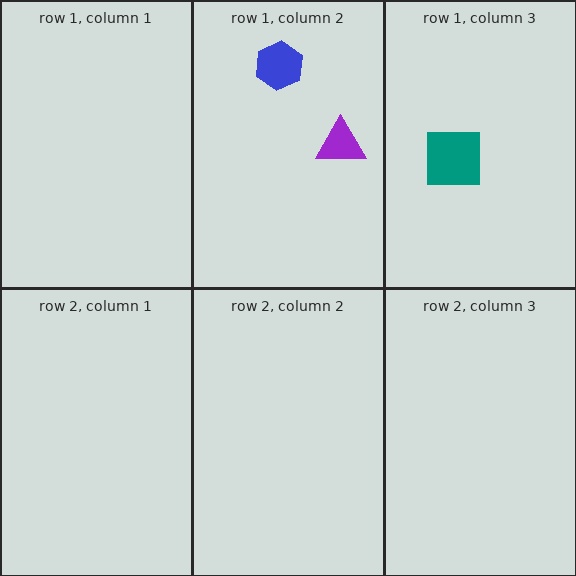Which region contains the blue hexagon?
The row 1, column 2 region.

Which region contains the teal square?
The row 1, column 3 region.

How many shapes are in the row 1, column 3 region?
1.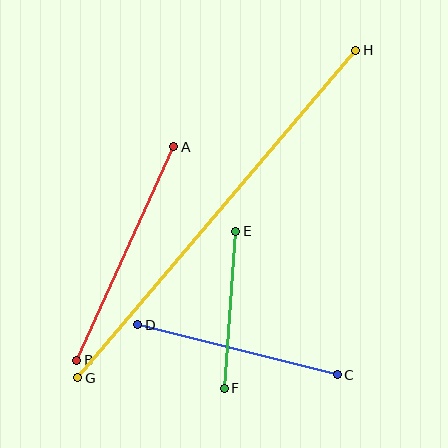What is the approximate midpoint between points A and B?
The midpoint is at approximately (125, 254) pixels.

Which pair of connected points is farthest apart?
Points G and H are farthest apart.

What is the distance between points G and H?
The distance is approximately 430 pixels.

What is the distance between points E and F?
The distance is approximately 158 pixels.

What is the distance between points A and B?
The distance is approximately 235 pixels.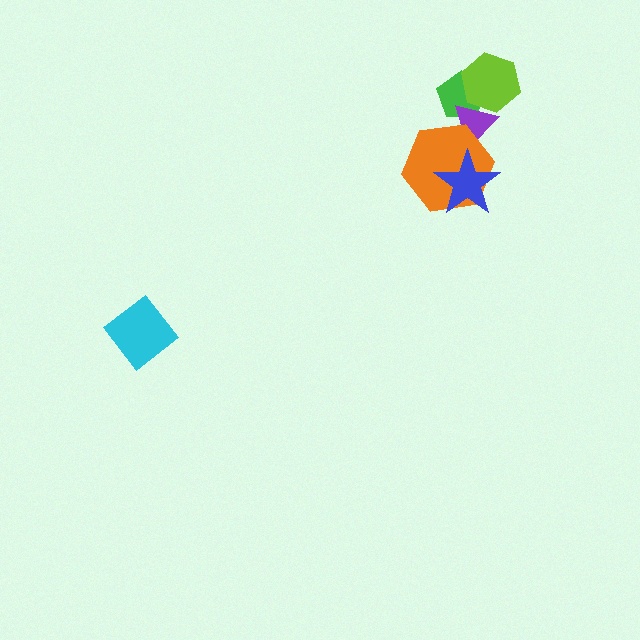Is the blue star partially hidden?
No, no other shape covers it.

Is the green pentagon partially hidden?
Yes, it is partially covered by another shape.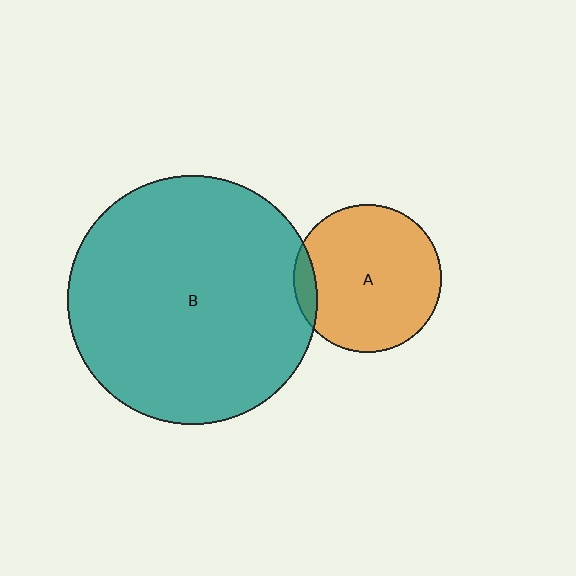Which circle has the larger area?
Circle B (teal).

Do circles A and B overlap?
Yes.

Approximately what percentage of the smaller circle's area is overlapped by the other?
Approximately 10%.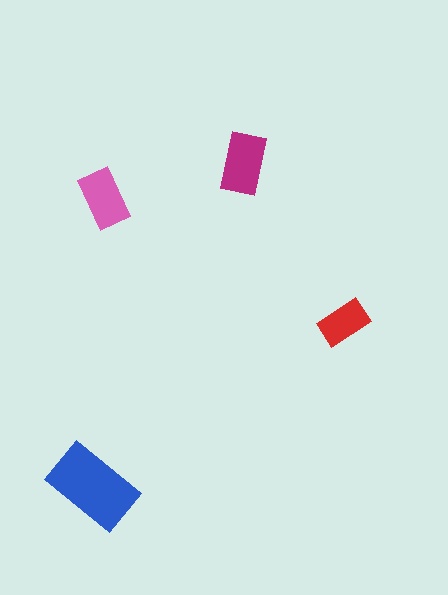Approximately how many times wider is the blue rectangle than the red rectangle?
About 2 times wider.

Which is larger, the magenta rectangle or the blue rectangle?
The blue one.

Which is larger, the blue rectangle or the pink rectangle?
The blue one.